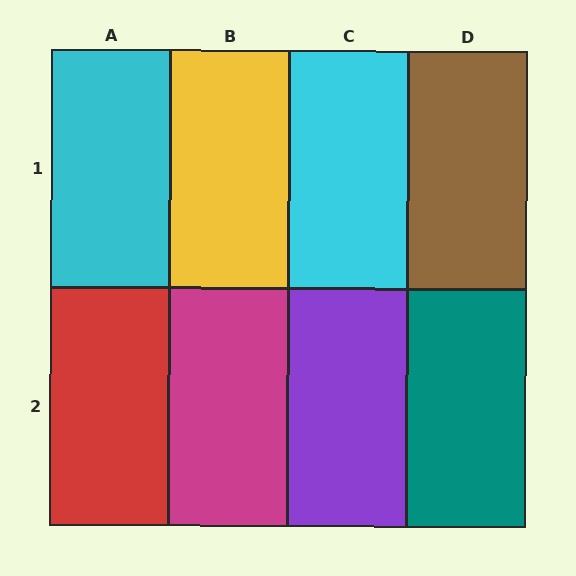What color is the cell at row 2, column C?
Purple.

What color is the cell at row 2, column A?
Red.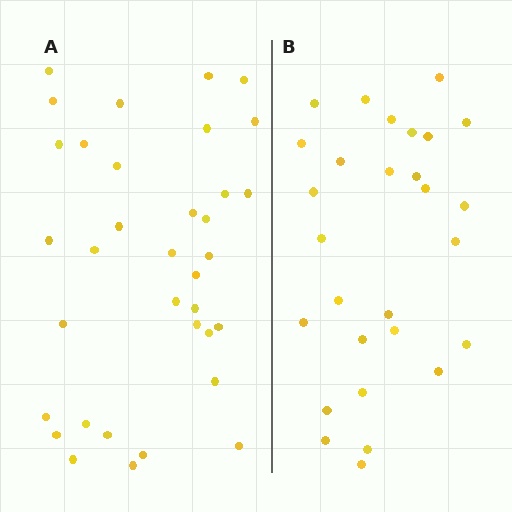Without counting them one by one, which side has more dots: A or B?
Region A (the left region) has more dots.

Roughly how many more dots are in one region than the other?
Region A has roughly 8 or so more dots than region B.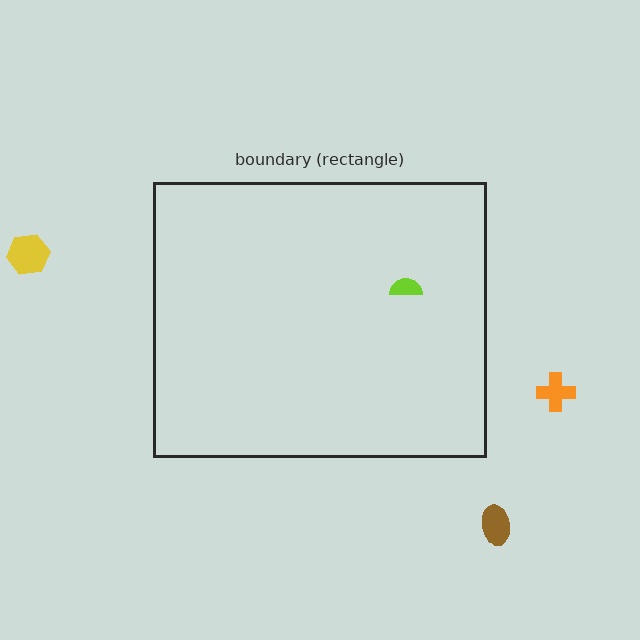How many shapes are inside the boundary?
1 inside, 3 outside.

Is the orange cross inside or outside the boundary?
Outside.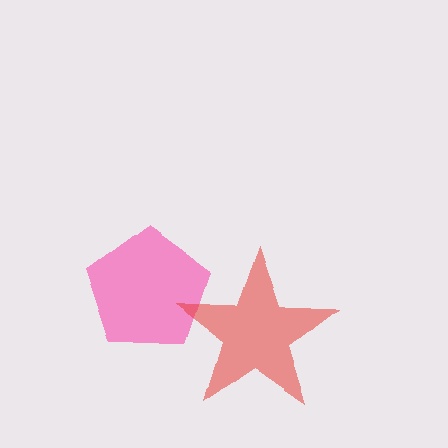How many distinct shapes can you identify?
There are 2 distinct shapes: a pink pentagon, a red star.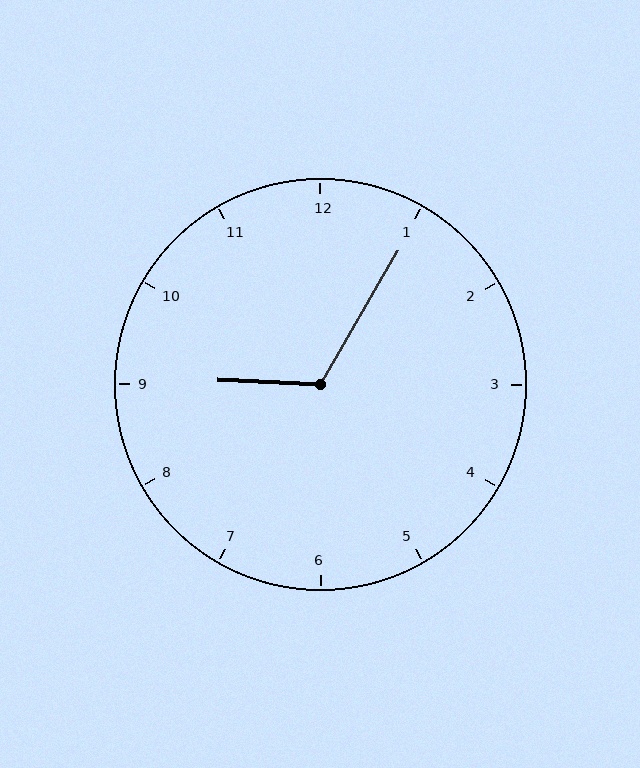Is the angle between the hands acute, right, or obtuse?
It is obtuse.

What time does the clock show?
9:05.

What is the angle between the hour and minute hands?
Approximately 118 degrees.